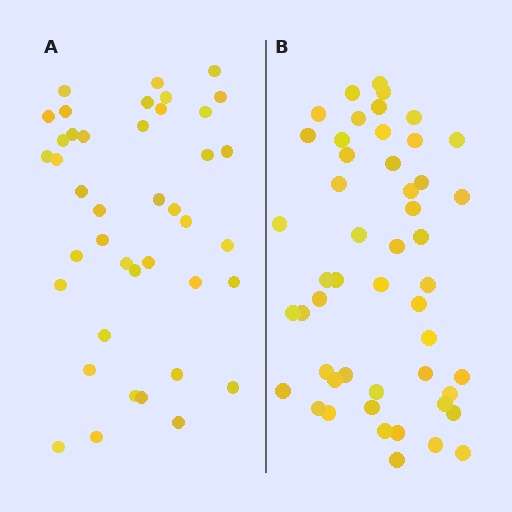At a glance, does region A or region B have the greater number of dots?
Region B (the right region) has more dots.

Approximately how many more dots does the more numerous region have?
Region B has roughly 8 or so more dots than region A.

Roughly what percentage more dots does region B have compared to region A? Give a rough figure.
About 20% more.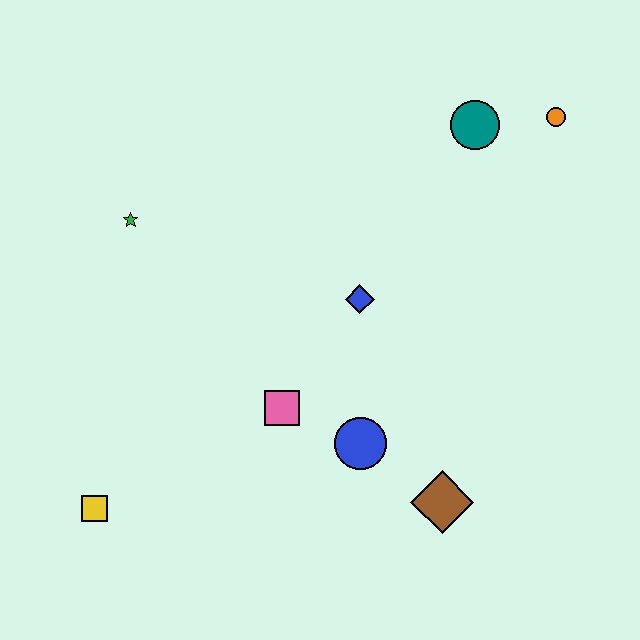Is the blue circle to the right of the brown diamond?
No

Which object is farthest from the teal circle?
The yellow square is farthest from the teal circle.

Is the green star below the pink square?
No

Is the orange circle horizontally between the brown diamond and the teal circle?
No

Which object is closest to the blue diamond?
The pink square is closest to the blue diamond.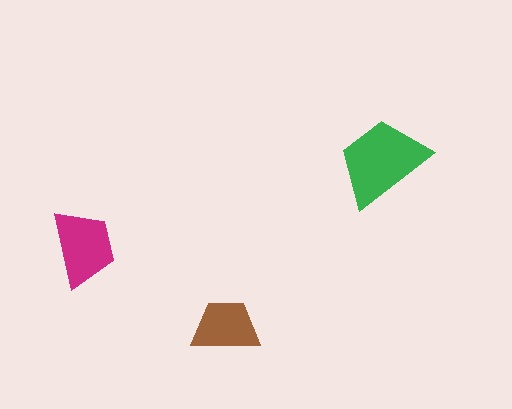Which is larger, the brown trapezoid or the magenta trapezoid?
The magenta one.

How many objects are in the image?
There are 3 objects in the image.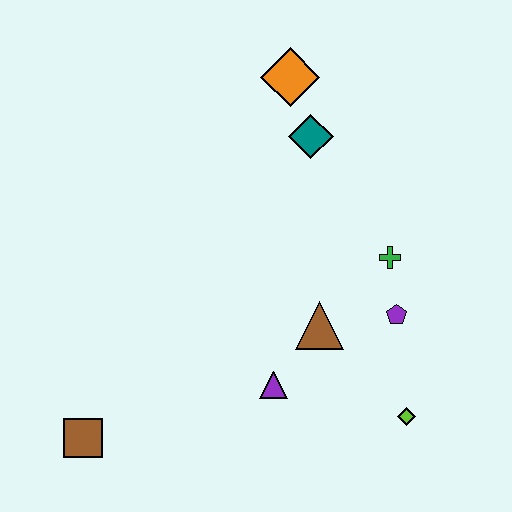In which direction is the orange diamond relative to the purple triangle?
The orange diamond is above the purple triangle.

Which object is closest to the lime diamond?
The purple pentagon is closest to the lime diamond.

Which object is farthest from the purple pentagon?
The brown square is farthest from the purple pentagon.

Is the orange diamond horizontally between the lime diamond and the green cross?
No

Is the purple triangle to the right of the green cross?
No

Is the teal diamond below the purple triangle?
No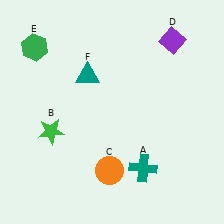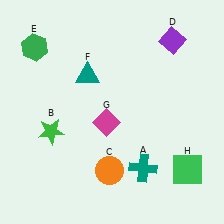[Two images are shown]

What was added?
A magenta diamond (G), a green square (H) were added in Image 2.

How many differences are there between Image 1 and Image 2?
There are 2 differences between the two images.